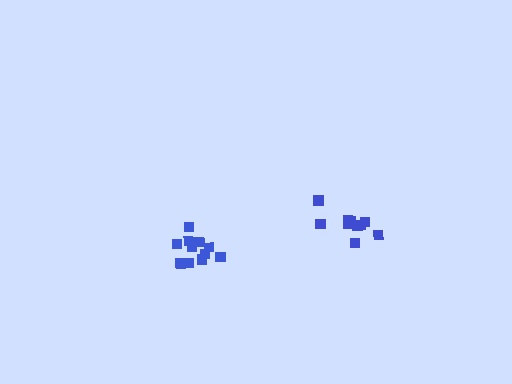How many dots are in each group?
Group 1: 11 dots, Group 2: 12 dots (23 total).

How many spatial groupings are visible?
There are 2 spatial groupings.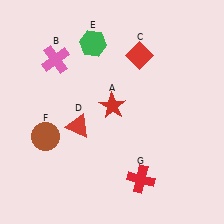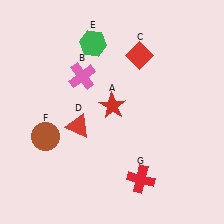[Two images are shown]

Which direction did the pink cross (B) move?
The pink cross (B) moved right.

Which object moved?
The pink cross (B) moved right.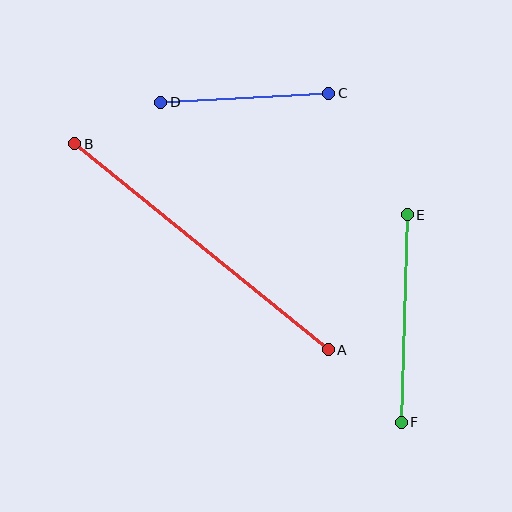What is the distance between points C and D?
The distance is approximately 168 pixels.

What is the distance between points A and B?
The distance is approximately 327 pixels.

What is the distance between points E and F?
The distance is approximately 208 pixels.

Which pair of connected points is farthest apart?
Points A and B are farthest apart.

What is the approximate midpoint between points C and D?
The midpoint is at approximately (245, 98) pixels.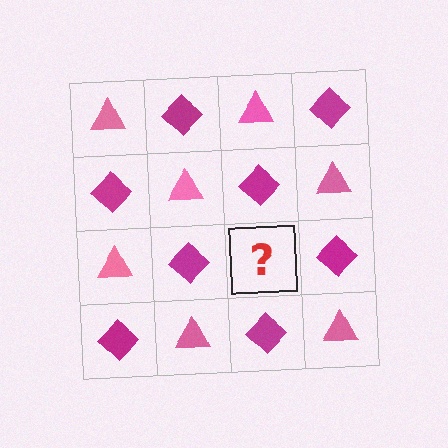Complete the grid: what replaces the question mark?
The question mark should be replaced with a pink triangle.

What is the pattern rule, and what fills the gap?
The rule is that it alternates pink triangle and magenta diamond in a checkerboard pattern. The gap should be filled with a pink triangle.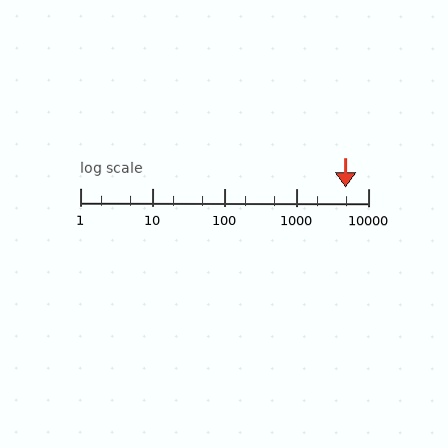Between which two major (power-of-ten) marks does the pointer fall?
The pointer is between 1000 and 10000.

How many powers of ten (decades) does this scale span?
The scale spans 4 decades, from 1 to 10000.